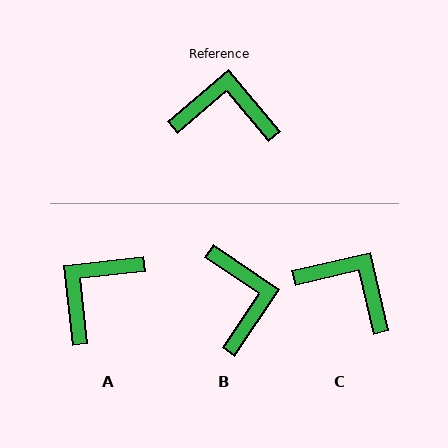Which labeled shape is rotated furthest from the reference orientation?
B, about 74 degrees away.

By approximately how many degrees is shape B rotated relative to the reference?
Approximately 74 degrees clockwise.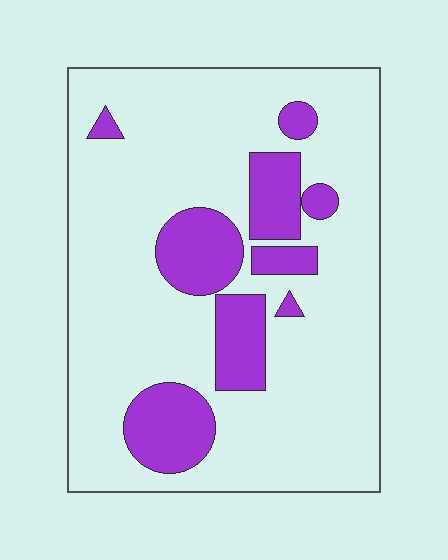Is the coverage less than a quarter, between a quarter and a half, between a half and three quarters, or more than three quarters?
Less than a quarter.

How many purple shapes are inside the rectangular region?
9.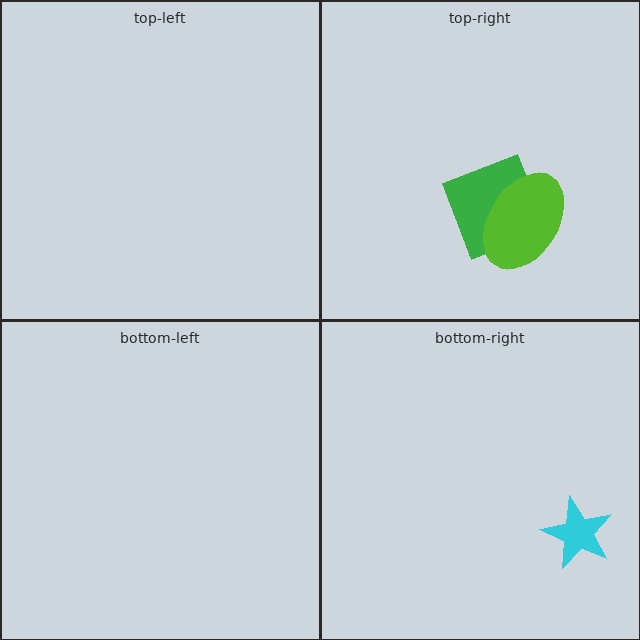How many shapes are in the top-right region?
2.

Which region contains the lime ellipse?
The top-right region.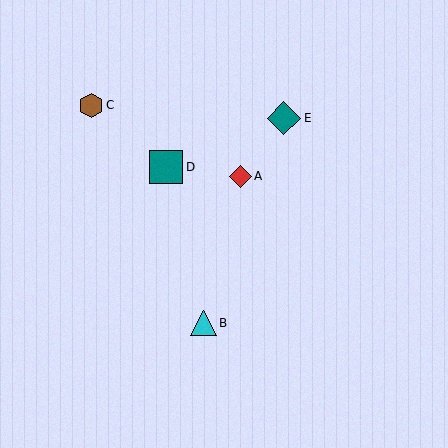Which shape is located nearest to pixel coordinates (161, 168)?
The teal square (labeled D) at (166, 167) is nearest to that location.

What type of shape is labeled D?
Shape D is a teal square.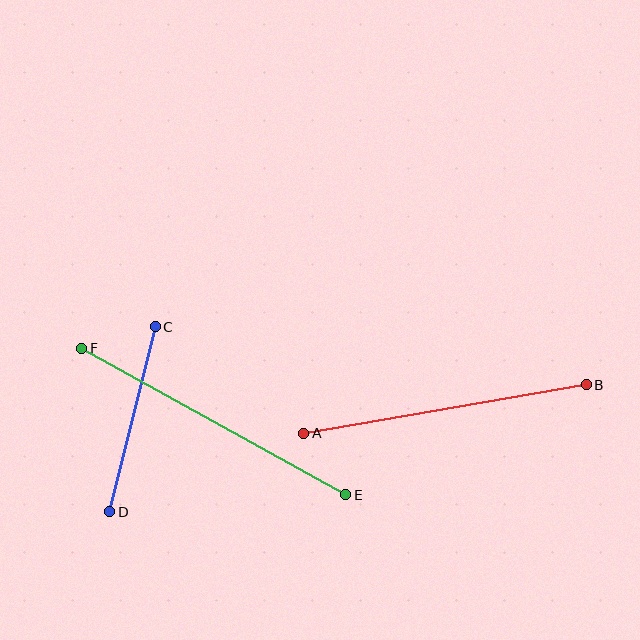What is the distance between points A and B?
The distance is approximately 287 pixels.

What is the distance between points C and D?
The distance is approximately 191 pixels.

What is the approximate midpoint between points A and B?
The midpoint is at approximately (445, 409) pixels.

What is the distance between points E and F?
The distance is approximately 302 pixels.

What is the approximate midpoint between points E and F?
The midpoint is at approximately (214, 422) pixels.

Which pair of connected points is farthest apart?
Points E and F are farthest apart.